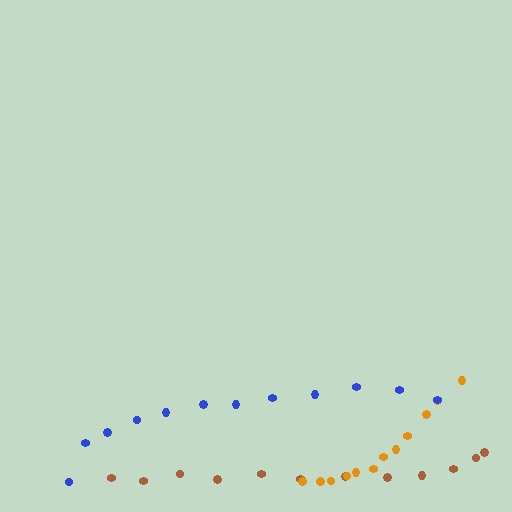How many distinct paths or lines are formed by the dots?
There are 3 distinct paths.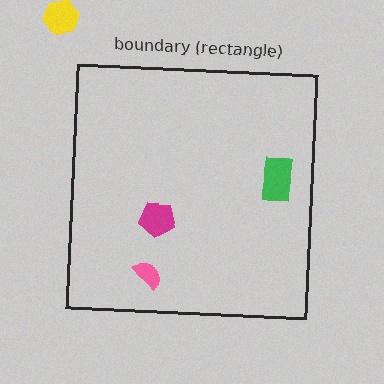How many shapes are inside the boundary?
3 inside, 1 outside.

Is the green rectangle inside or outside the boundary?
Inside.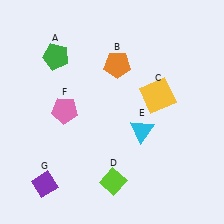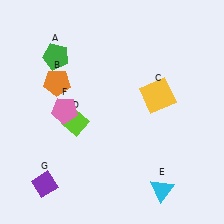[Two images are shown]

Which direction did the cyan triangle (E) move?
The cyan triangle (E) moved down.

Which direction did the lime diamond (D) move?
The lime diamond (D) moved up.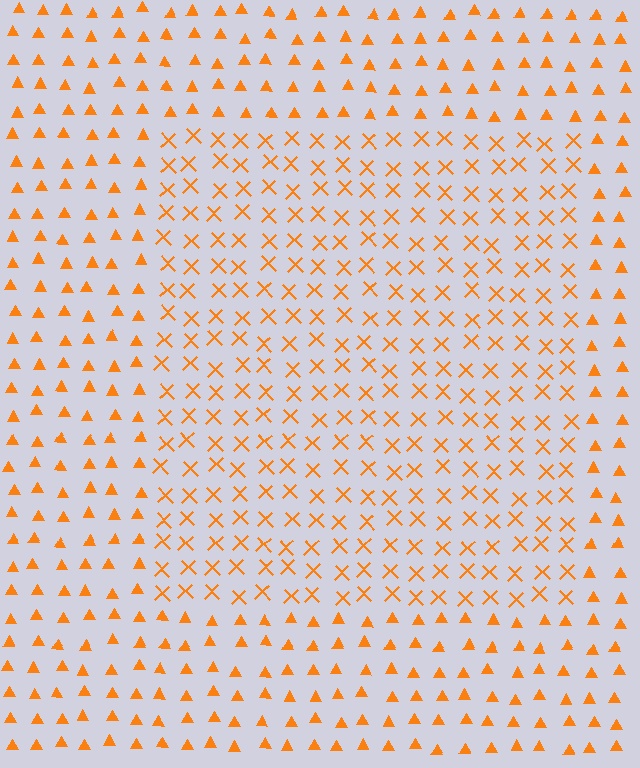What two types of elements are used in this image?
The image uses X marks inside the rectangle region and triangles outside it.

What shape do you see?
I see a rectangle.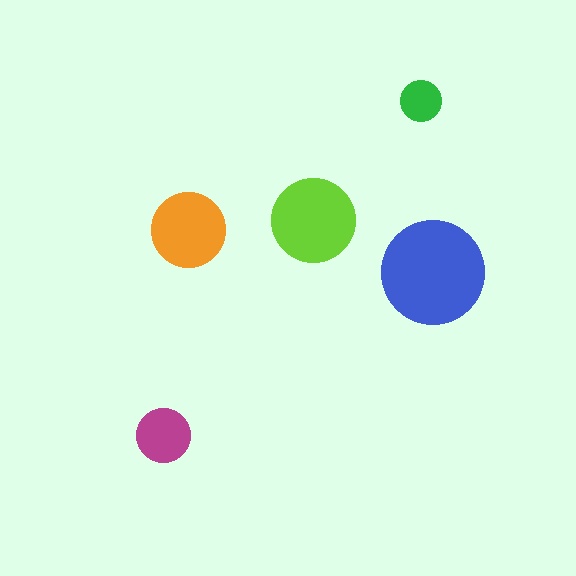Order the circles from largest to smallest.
the blue one, the lime one, the orange one, the magenta one, the green one.